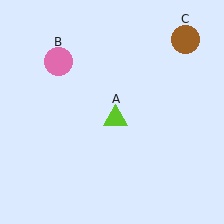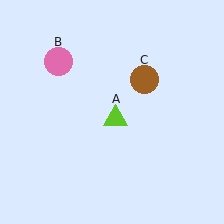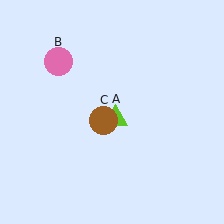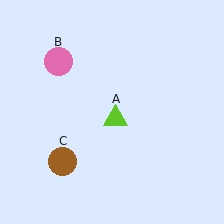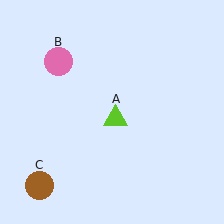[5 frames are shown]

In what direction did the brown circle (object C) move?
The brown circle (object C) moved down and to the left.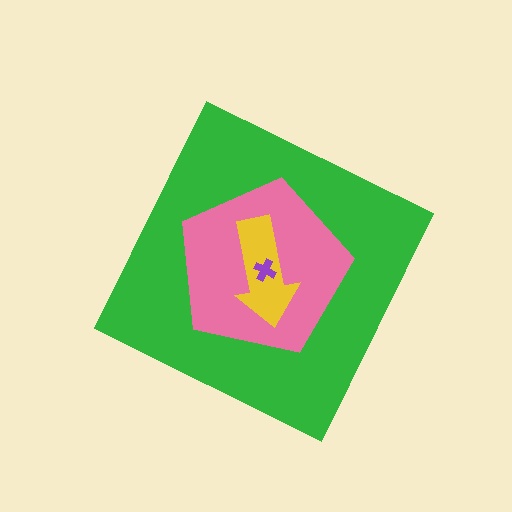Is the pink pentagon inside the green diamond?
Yes.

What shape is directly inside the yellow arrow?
The purple cross.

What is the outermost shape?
The green diamond.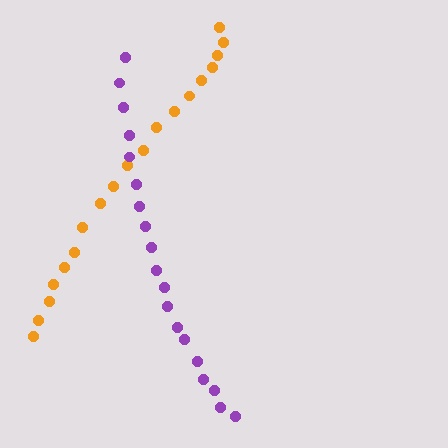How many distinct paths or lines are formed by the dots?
There are 2 distinct paths.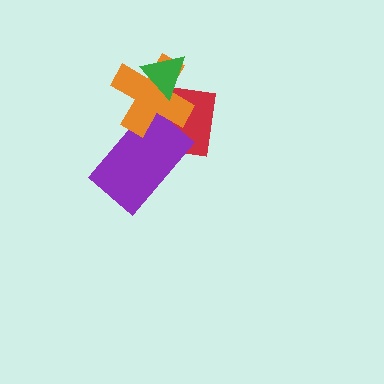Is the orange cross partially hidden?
Yes, it is partially covered by another shape.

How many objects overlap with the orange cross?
3 objects overlap with the orange cross.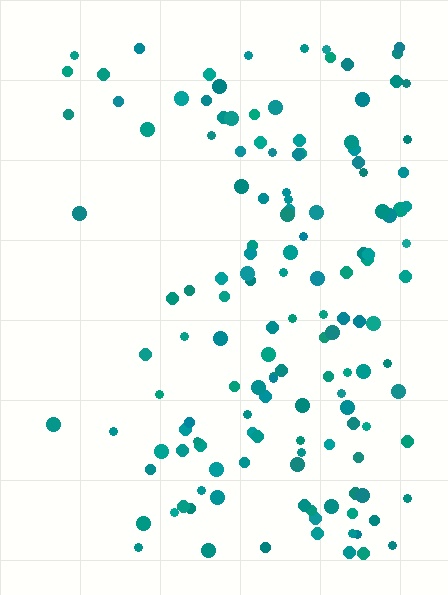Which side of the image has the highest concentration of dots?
The right.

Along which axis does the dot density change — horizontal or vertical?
Horizontal.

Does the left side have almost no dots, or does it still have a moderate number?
Still a moderate number, just noticeably fewer than the right.